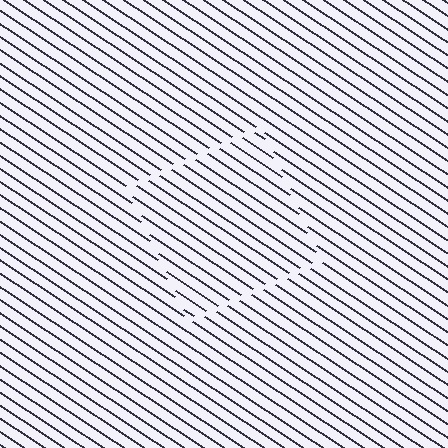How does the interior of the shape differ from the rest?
The interior of the shape contains the same grating, shifted by half a period — the contour is defined by the phase discontinuity where line-ends from the inner and outer gratings abut.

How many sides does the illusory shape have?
4 sides — the line-ends trace a square.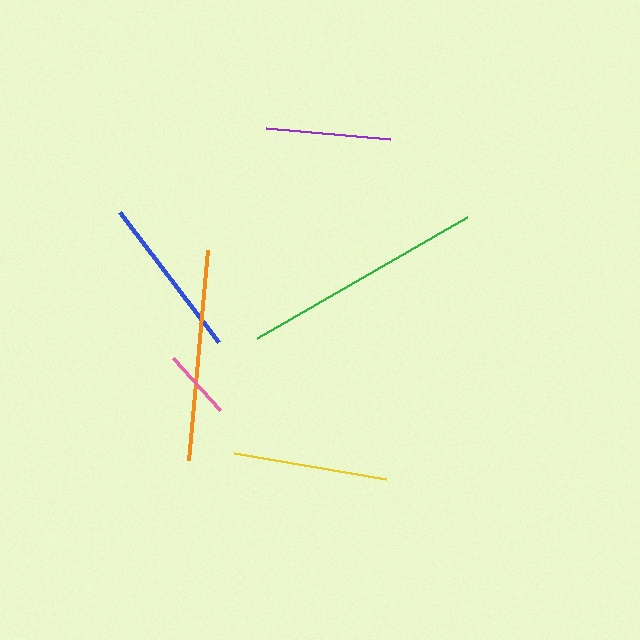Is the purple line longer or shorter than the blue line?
The blue line is longer than the purple line.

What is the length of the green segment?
The green segment is approximately 242 pixels long.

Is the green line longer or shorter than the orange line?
The green line is longer than the orange line.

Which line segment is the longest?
The green line is the longest at approximately 242 pixels.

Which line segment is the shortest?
The pink line is the shortest at approximately 70 pixels.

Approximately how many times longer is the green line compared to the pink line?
The green line is approximately 3.4 times the length of the pink line.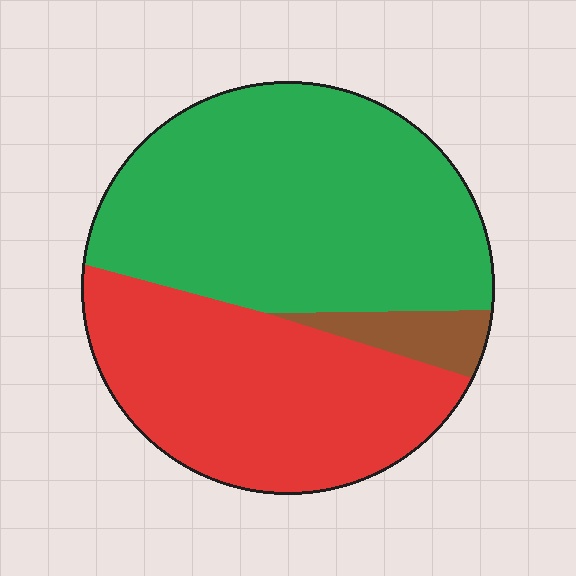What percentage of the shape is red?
Red takes up about two fifths (2/5) of the shape.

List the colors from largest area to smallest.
From largest to smallest: green, red, brown.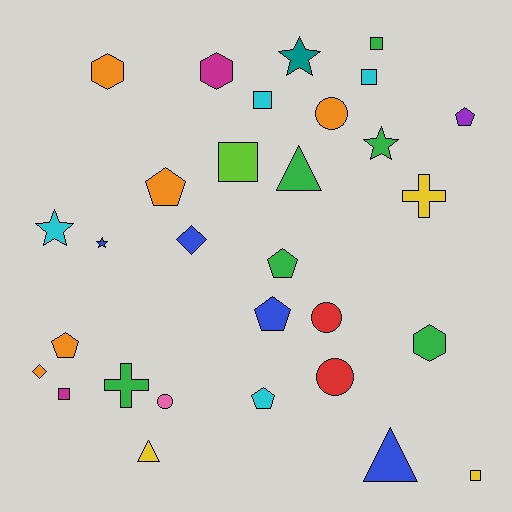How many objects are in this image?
There are 30 objects.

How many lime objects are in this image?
There is 1 lime object.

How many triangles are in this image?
There are 3 triangles.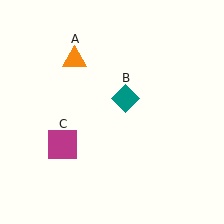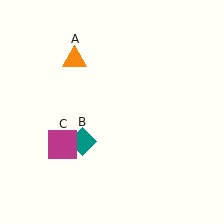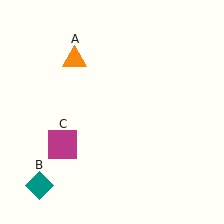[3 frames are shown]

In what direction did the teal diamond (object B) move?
The teal diamond (object B) moved down and to the left.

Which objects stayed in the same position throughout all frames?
Orange triangle (object A) and magenta square (object C) remained stationary.